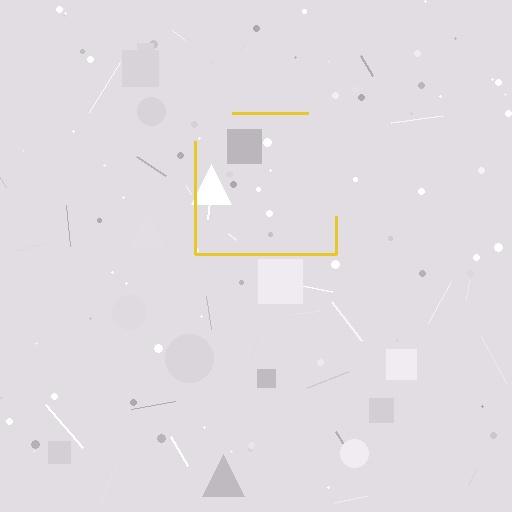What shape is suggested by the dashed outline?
The dashed outline suggests a square.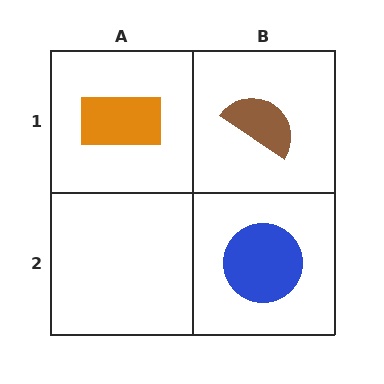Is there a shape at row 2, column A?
No, that cell is empty.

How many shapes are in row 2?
1 shape.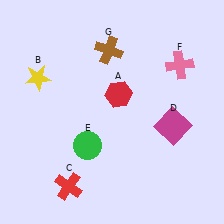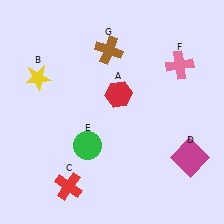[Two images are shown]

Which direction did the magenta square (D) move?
The magenta square (D) moved down.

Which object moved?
The magenta square (D) moved down.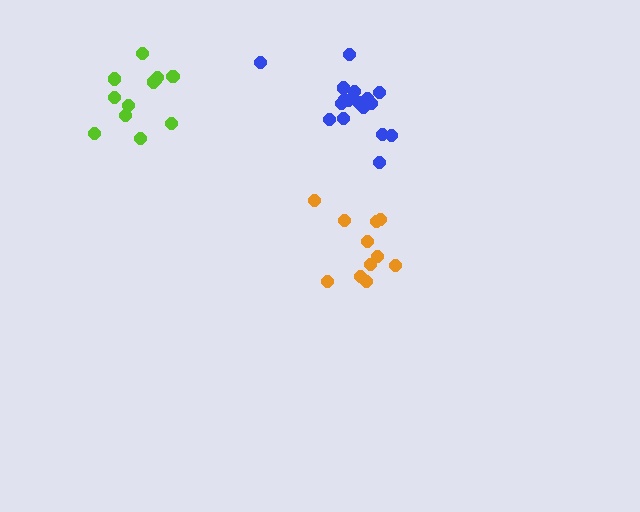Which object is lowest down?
The orange cluster is bottommost.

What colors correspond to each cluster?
The clusters are colored: blue, lime, orange.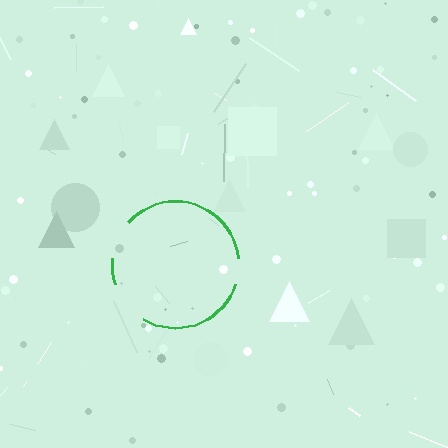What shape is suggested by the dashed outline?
The dashed outline suggests a circle.